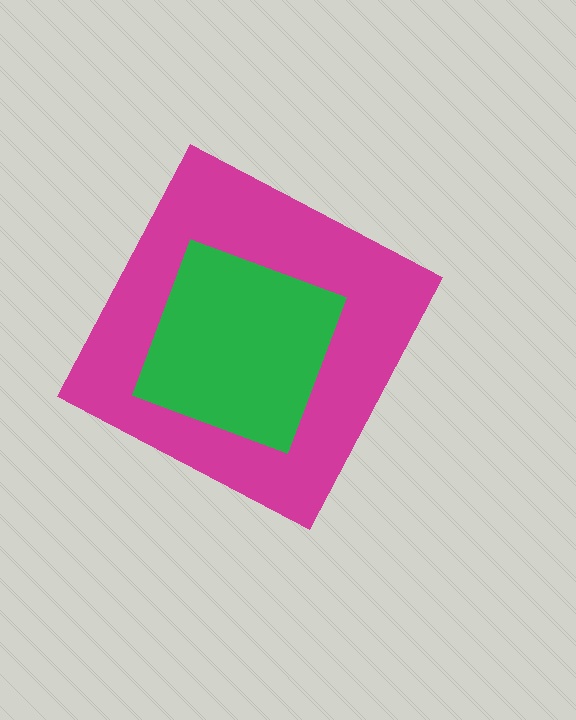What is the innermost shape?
The green square.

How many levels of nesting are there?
2.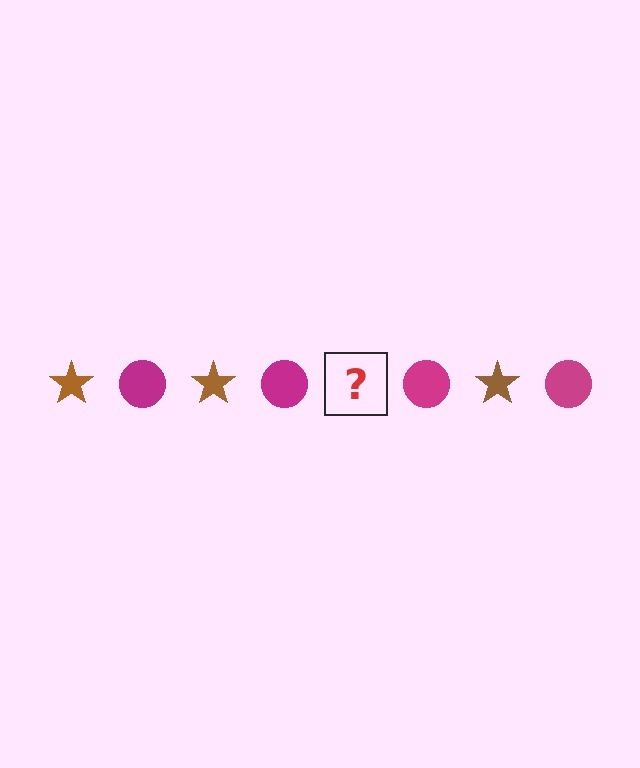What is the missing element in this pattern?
The missing element is a brown star.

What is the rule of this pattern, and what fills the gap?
The rule is that the pattern alternates between brown star and magenta circle. The gap should be filled with a brown star.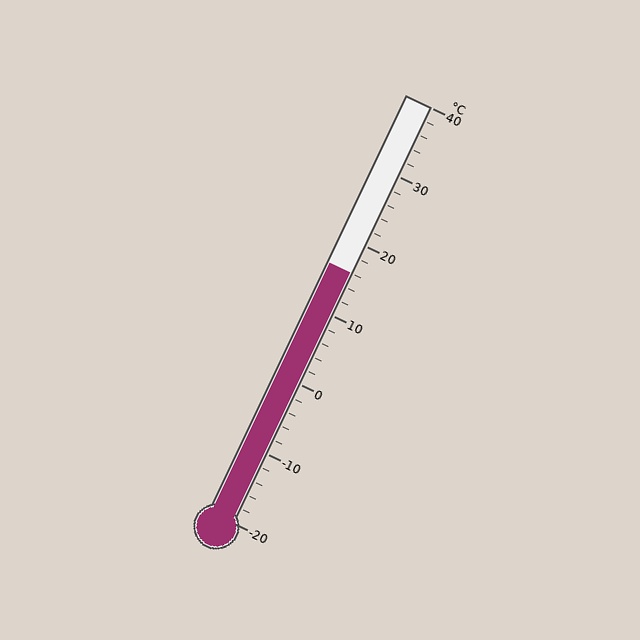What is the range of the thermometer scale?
The thermometer scale ranges from -20°C to 40°C.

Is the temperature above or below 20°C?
The temperature is below 20°C.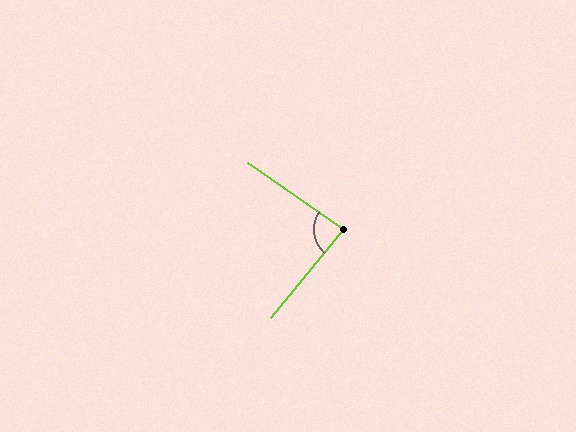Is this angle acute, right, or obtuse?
It is acute.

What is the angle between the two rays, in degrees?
Approximately 85 degrees.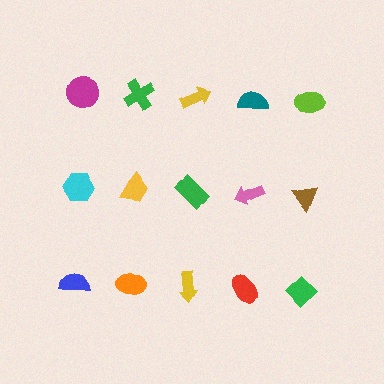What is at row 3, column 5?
A green diamond.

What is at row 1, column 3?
A yellow arrow.